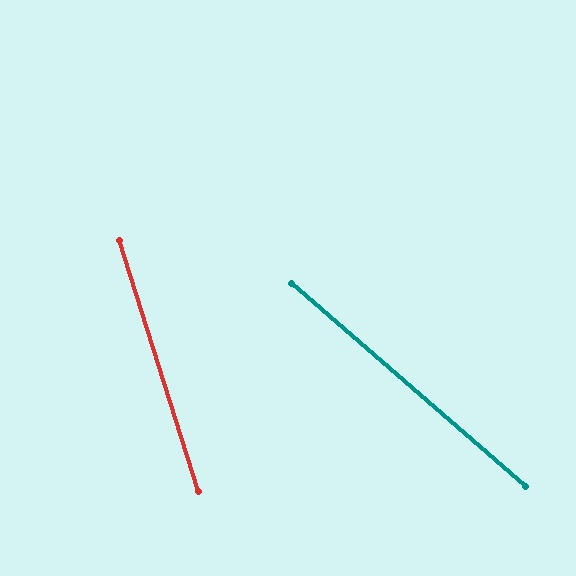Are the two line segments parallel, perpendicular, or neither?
Neither parallel nor perpendicular — they differ by about 32°.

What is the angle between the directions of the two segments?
Approximately 32 degrees.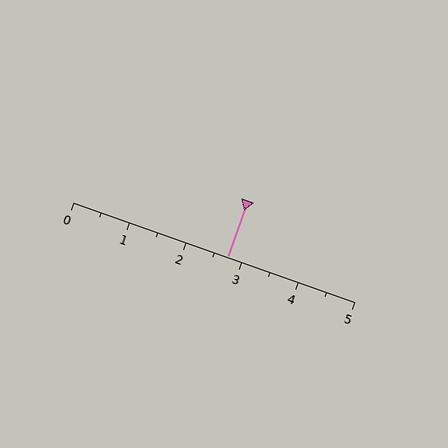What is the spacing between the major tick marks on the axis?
The major ticks are spaced 1 apart.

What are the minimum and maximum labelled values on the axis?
The axis runs from 0 to 5.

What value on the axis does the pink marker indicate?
The marker indicates approximately 2.8.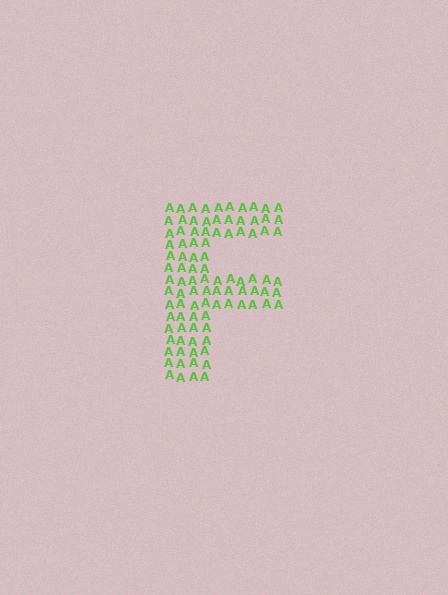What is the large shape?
The large shape is the letter F.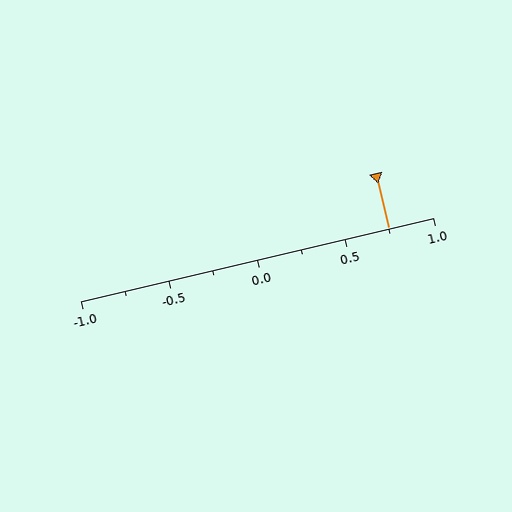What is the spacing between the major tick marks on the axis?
The major ticks are spaced 0.5 apart.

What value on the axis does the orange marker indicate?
The marker indicates approximately 0.75.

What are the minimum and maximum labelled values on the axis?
The axis runs from -1.0 to 1.0.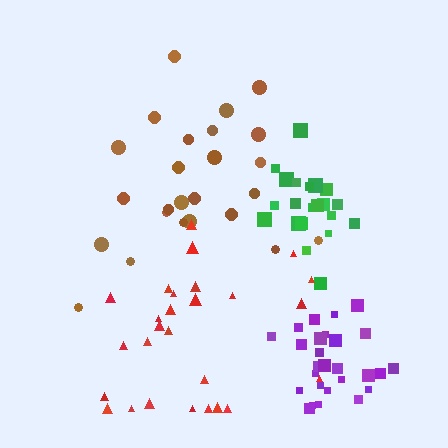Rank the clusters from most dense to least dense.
purple, green, red, brown.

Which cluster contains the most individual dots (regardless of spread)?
Red (27).